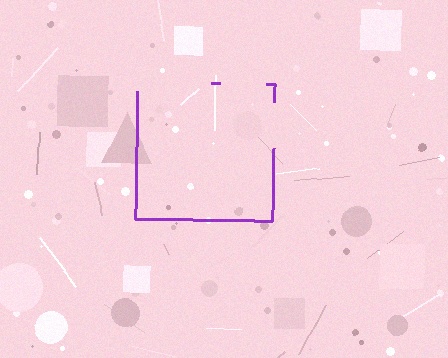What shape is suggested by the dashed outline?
The dashed outline suggests a square.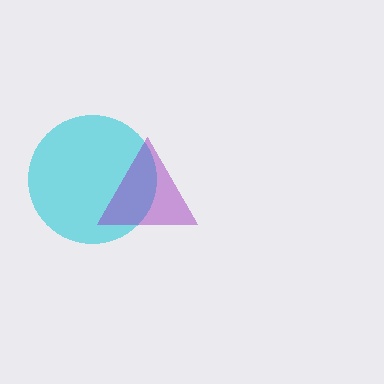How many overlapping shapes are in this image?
There are 2 overlapping shapes in the image.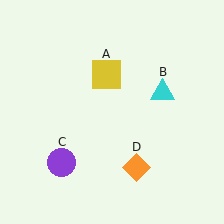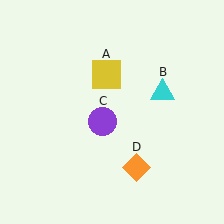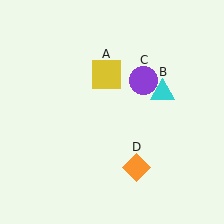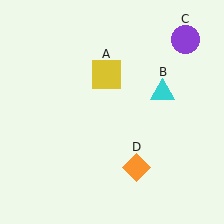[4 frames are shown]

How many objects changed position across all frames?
1 object changed position: purple circle (object C).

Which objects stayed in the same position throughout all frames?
Yellow square (object A) and cyan triangle (object B) and orange diamond (object D) remained stationary.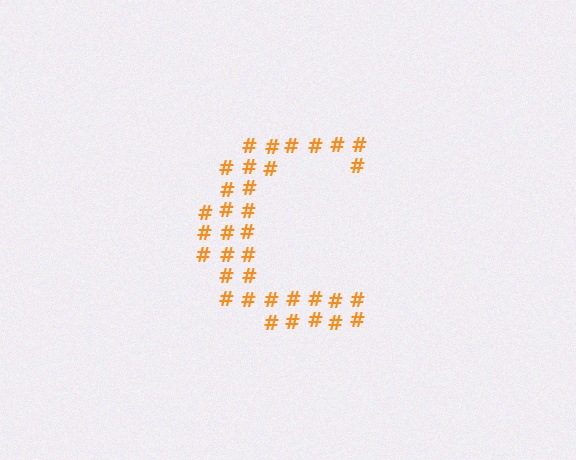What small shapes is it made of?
It is made of small hash symbols.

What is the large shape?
The large shape is the letter C.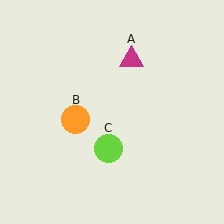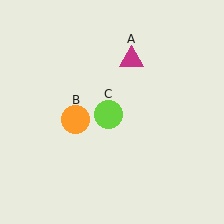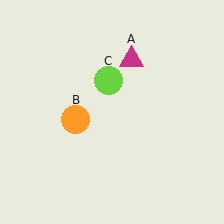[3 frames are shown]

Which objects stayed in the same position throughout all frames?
Magenta triangle (object A) and orange circle (object B) remained stationary.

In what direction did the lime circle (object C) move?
The lime circle (object C) moved up.